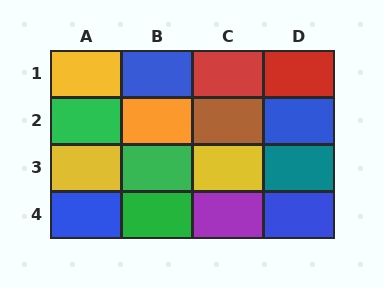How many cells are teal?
1 cell is teal.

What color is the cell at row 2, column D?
Blue.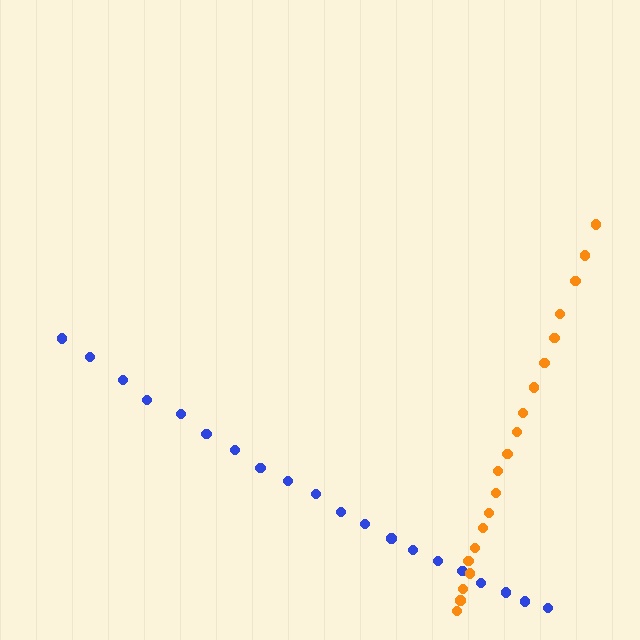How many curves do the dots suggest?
There are 2 distinct paths.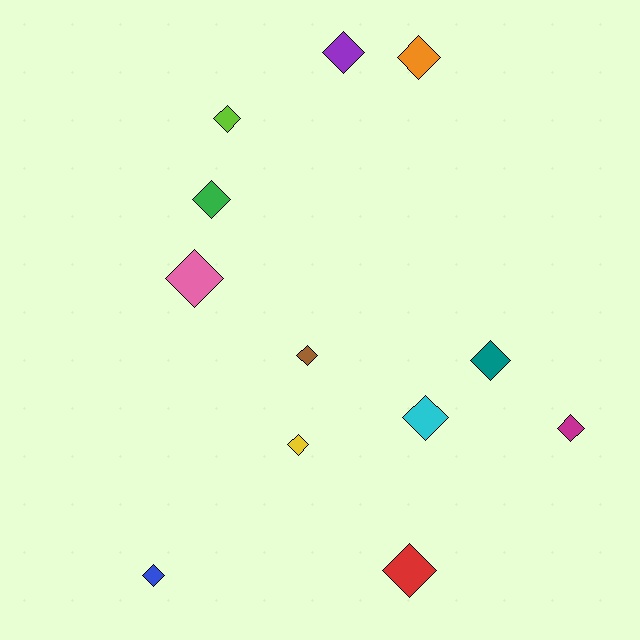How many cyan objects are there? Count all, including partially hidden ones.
There is 1 cyan object.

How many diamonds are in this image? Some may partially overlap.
There are 12 diamonds.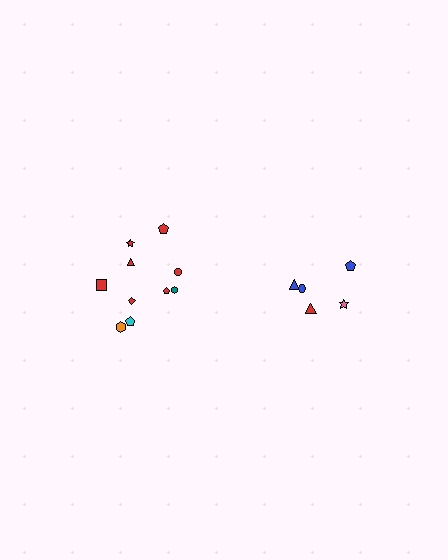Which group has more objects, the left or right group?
The left group.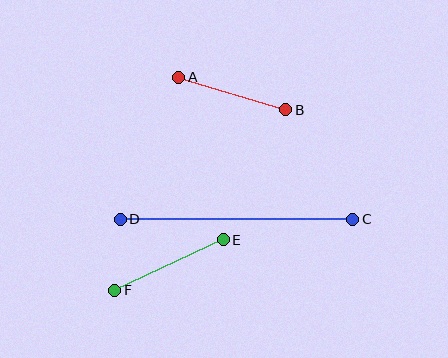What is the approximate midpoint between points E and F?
The midpoint is at approximately (169, 265) pixels.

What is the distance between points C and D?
The distance is approximately 233 pixels.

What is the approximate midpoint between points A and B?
The midpoint is at approximately (232, 93) pixels.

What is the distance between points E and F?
The distance is approximately 119 pixels.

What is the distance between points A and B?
The distance is approximately 112 pixels.